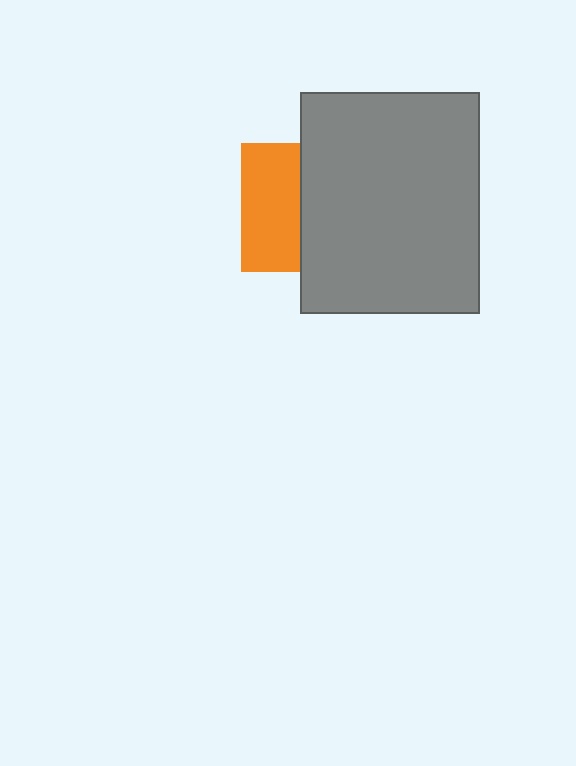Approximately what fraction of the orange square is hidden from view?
Roughly 55% of the orange square is hidden behind the gray rectangle.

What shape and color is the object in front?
The object in front is a gray rectangle.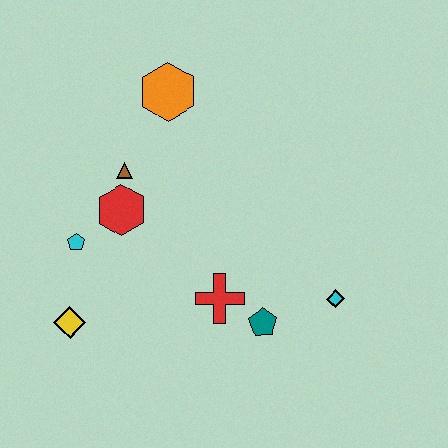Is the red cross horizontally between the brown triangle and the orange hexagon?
No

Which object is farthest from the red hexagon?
The cyan diamond is farthest from the red hexagon.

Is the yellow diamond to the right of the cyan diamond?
No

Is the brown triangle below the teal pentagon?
No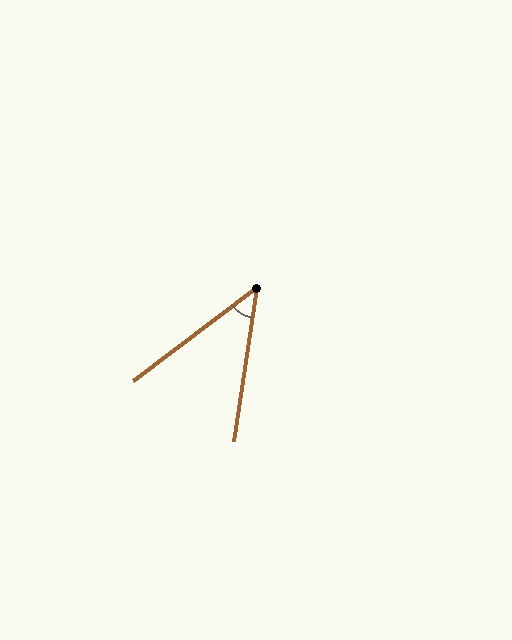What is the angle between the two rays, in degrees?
Approximately 44 degrees.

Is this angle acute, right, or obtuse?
It is acute.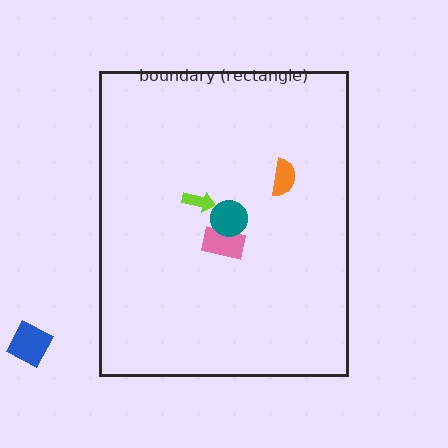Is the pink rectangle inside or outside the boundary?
Inside.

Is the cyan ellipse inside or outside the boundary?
Inside.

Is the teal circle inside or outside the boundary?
Inside.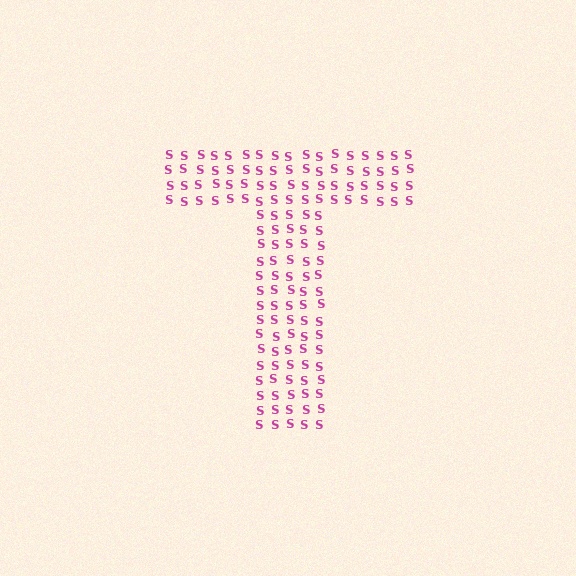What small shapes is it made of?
It is made of small letter S's.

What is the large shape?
The large shape is the letter T.